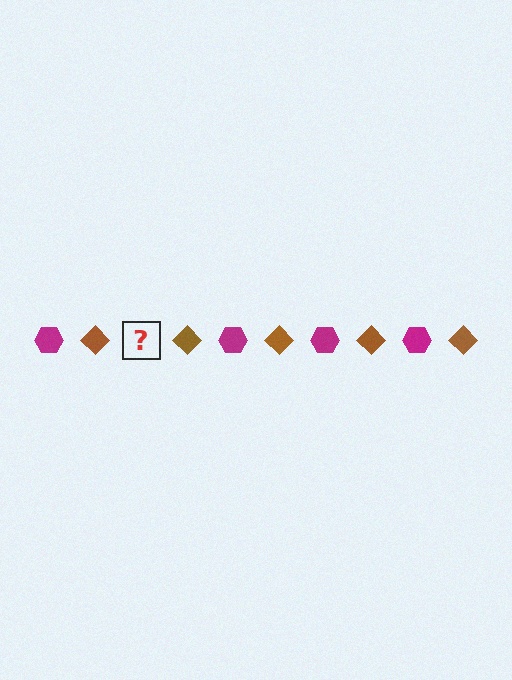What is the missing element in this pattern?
The missing element is a magenta hexagon.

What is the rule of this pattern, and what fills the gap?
The rule is that the pattern alternates between magenta hexagon and brown diamond. The gap should be filled with a magenta hexagon.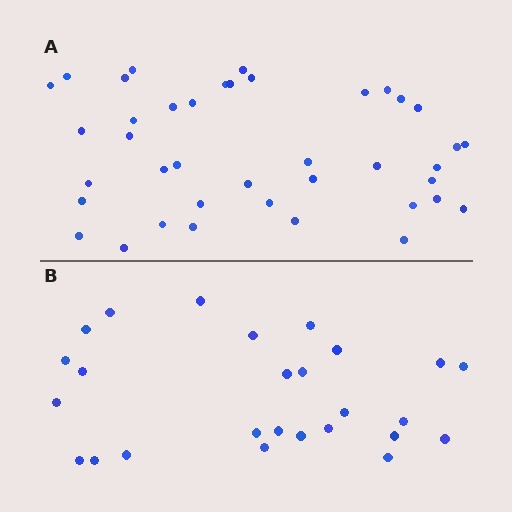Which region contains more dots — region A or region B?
Region A (the top region) has more dots.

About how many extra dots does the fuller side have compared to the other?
Region A has approximately 15 more dots than region B.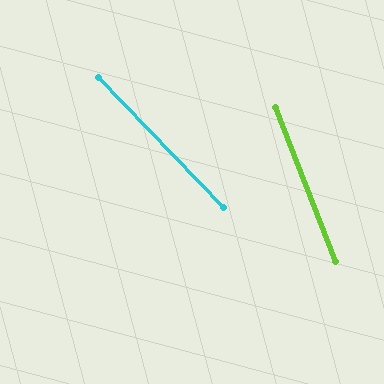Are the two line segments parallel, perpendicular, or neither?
Neither parallel nor perpendicular — they differ by about 23°.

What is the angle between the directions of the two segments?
Approximately 23 degrees.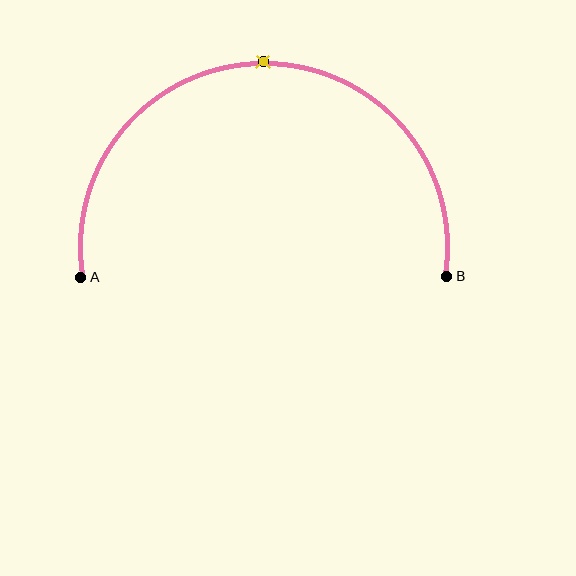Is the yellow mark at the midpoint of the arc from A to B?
Yes. The yellow mark lies on the arc at equal arc-length from both A and B — it is the arc midpoint.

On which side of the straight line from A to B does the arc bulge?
The arc bulges above the straight line connecting A and B.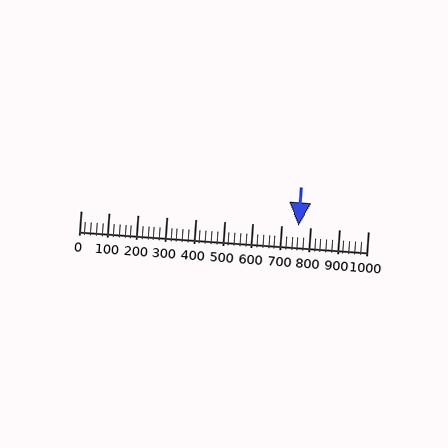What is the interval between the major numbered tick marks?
The major tick marks are spaced 100 units apart.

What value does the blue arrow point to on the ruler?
The blue arrow points to approximately 760.